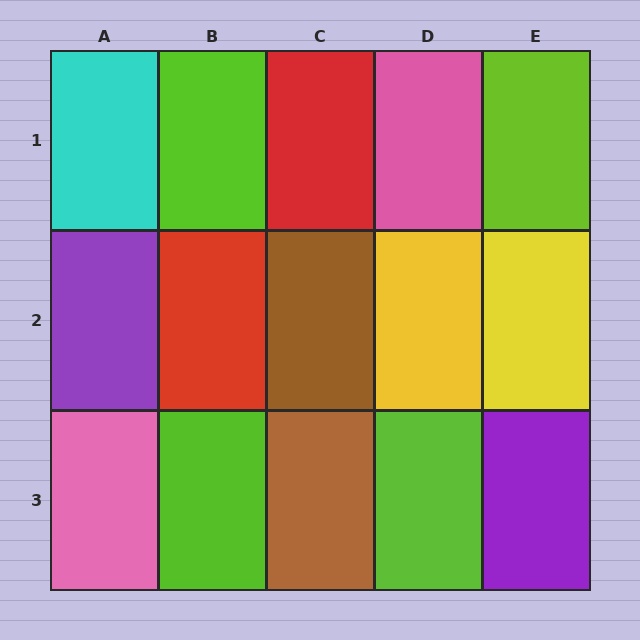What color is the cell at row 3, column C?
Brown.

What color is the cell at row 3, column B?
Lime.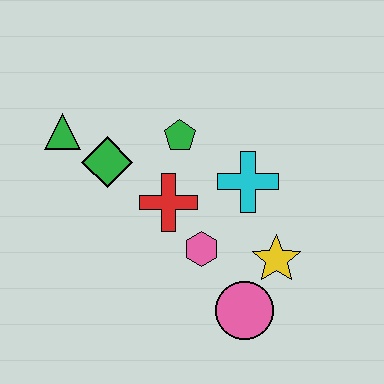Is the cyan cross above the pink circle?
Yes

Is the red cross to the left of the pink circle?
Yes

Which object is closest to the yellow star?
The pink circle is closest to the yellow star.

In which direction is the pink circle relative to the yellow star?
The pink circle is below the yellow star.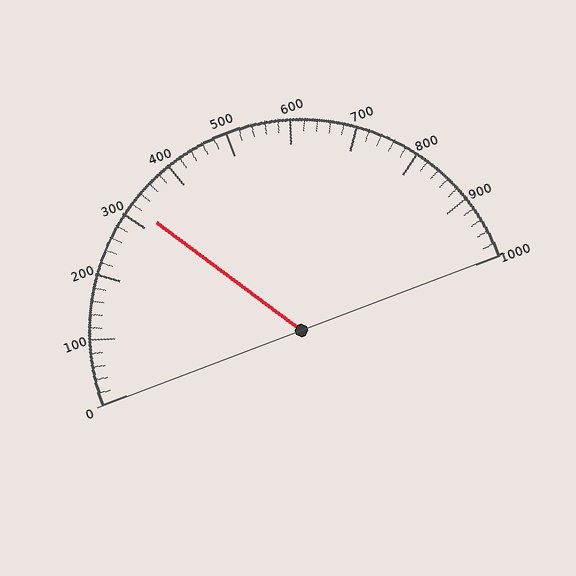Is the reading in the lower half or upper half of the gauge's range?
The reading is in the lower half of the range (0 to 1000).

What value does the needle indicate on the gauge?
The needle indicates approximately 320.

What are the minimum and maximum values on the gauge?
The gauge ranges from 0 to 1000.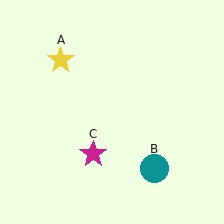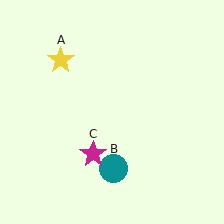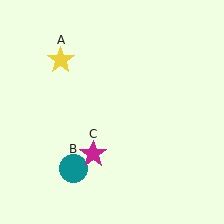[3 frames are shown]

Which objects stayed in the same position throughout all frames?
Yellow star (object A) and magenta star (object C) remained stationary.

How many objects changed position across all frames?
1 object changed position: teal circle (object B).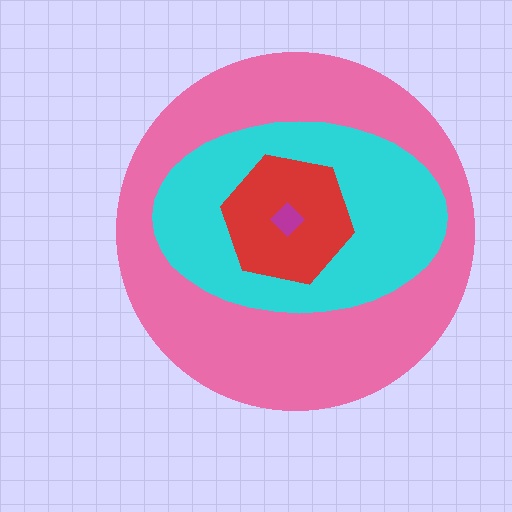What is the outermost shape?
The pink circle.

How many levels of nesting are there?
4.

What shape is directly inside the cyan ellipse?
The red hexagon.